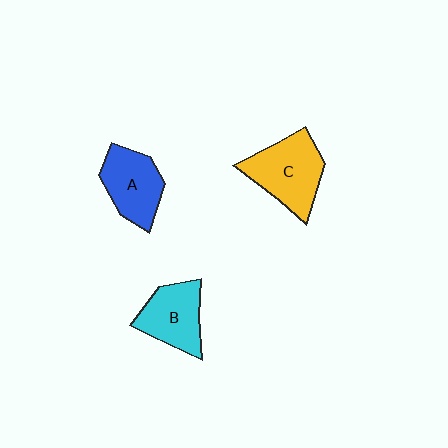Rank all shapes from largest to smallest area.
From largest to smallest: C (yellow), A (blue), B (cyan).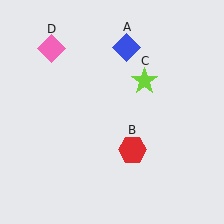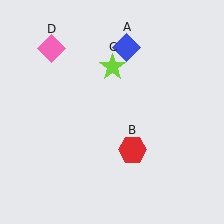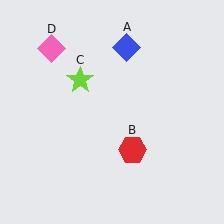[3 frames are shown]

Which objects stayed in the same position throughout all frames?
Blue diamond (object A) and red hexagon (object B) and pink diamond (object D) remained stationary.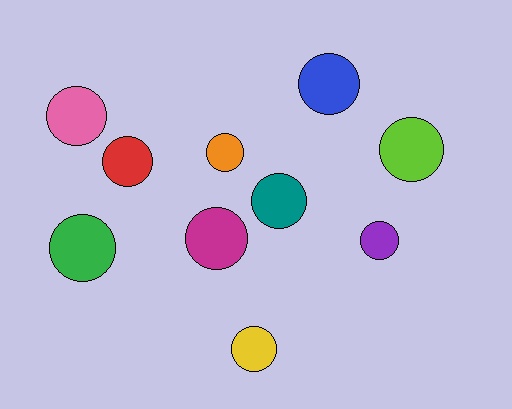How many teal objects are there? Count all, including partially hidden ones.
There is 1 teal object.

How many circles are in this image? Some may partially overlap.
There are 10 circles.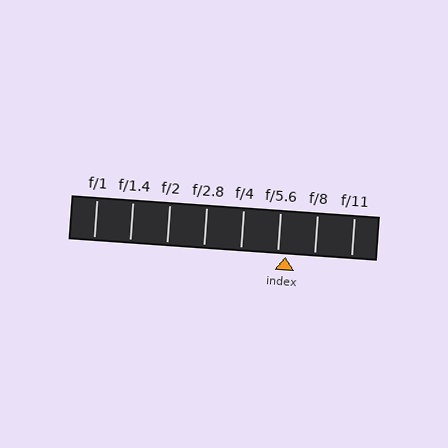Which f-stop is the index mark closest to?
The index mark is closest to f/5.6.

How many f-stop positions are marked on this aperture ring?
There are 8 f-stop positions marked.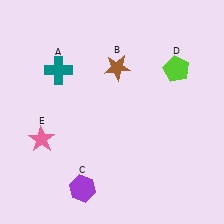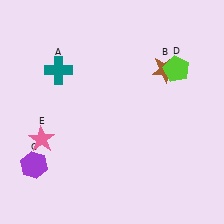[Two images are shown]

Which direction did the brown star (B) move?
The brown star (B) moved right.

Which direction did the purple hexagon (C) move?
The purple hexagon (C) moved left.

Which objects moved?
The objects that moved are: the brown star (B), the purple hexagon (C).